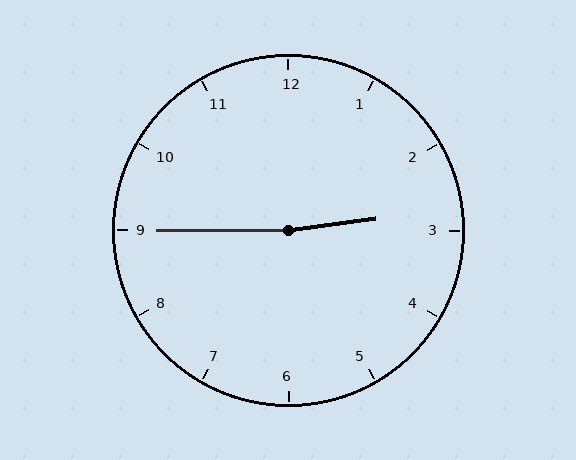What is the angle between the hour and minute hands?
Approximately 172 degrees.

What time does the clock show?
2:45.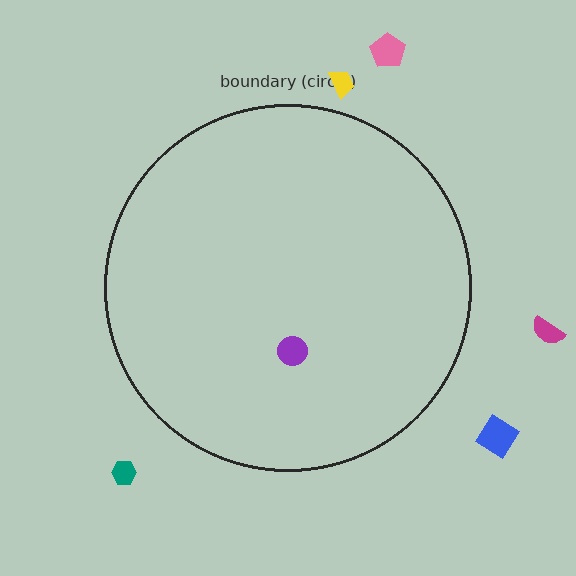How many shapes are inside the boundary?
1 inside, 5 outside.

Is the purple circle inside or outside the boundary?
Inside.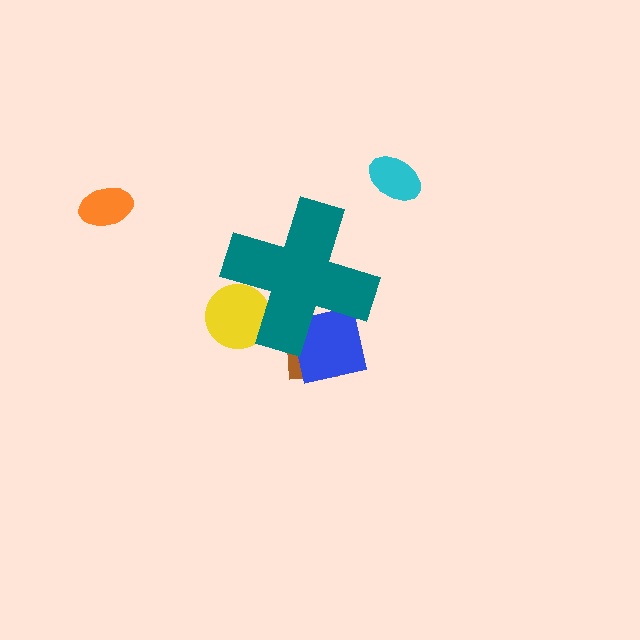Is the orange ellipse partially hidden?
No, the orange ellipse is fully visible.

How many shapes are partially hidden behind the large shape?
4 shapes are partially hidden.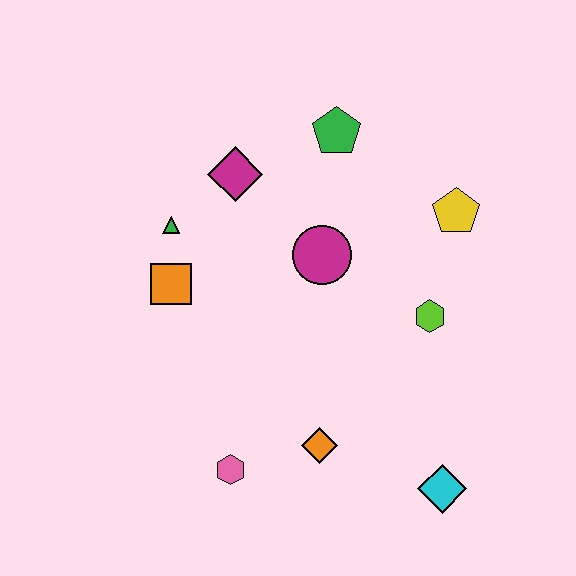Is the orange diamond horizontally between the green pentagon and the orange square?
Yes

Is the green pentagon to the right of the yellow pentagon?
No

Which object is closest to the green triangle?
The orange square is closest to the green triangle.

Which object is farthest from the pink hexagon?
The green pentagon is farthest from the pink hexagon.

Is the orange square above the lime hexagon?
Yes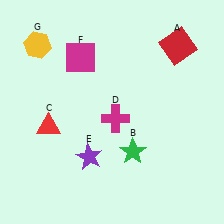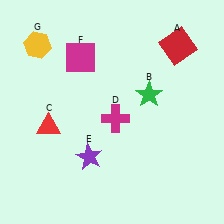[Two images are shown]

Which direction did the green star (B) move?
The green star (B) moved up.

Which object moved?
The green star (B) moved up.